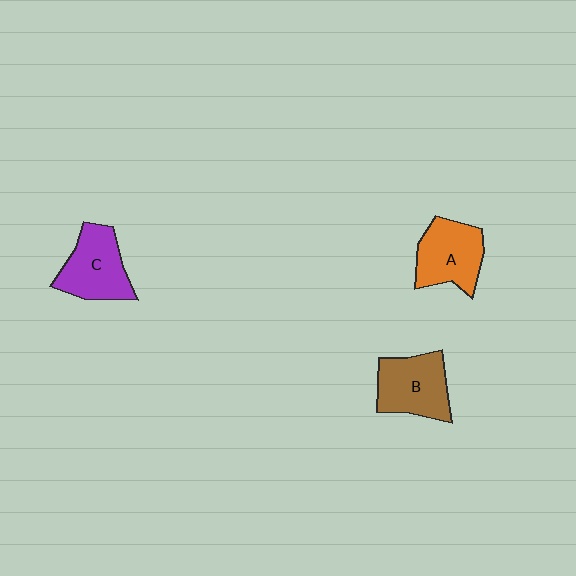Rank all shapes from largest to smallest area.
From largest to smallest: B (brown), C (purple), A (orange).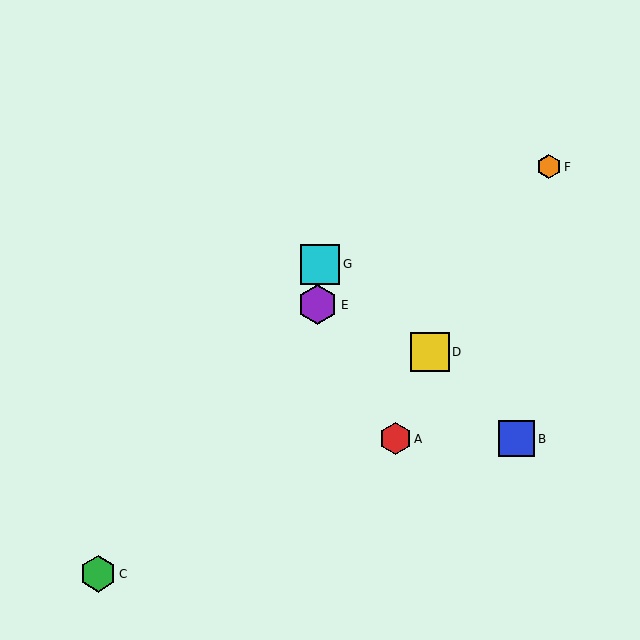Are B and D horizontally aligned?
No, B is at y≈439 and D is at y≈352.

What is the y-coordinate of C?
Object C is at y≈574.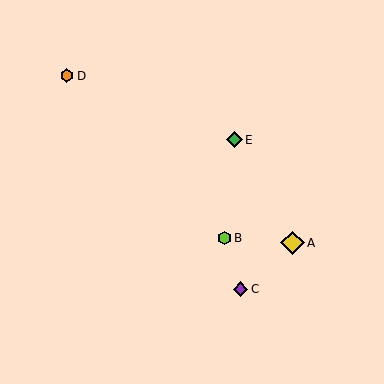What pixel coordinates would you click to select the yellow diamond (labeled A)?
Click at (293, 243) to select the yellow diamond A.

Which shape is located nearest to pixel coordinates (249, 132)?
The green diamond (labeled E) at (234, 140) is nearest to that location.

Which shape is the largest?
The yellow diamond (labeled A) is the largest.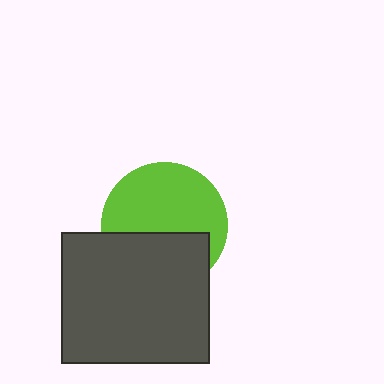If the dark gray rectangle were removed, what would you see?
You would see the complete lime circle.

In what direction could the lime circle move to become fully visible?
The lime circle could move up. That would shift it out from behind the dark gray rectangle entirely.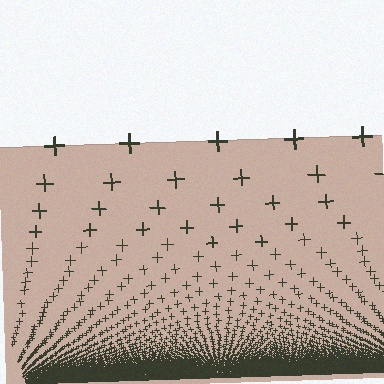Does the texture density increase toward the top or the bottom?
Density increases toward the bottom.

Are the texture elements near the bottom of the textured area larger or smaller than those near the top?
Smaller. The gradient is inverted — elements near the bottom are smaller and denser.